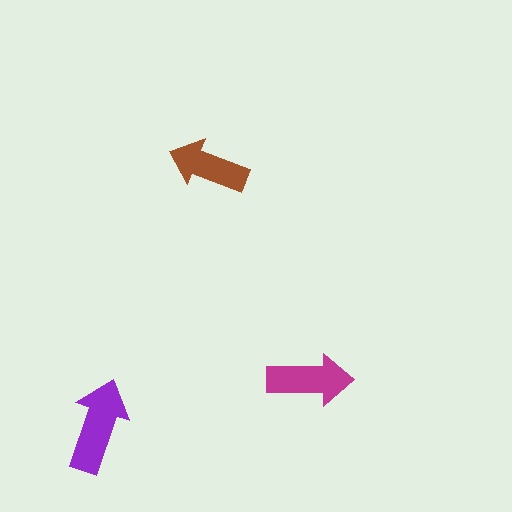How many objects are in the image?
There are 3 objects in the image.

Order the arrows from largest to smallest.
the purple one, the magenta one, the brown one.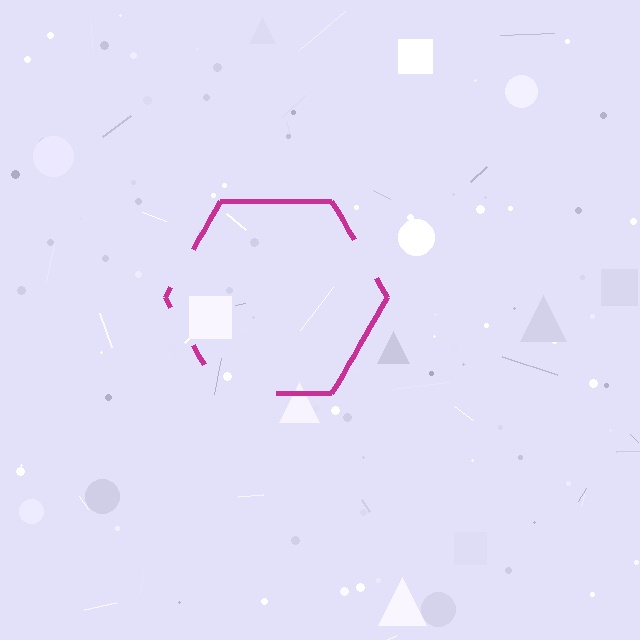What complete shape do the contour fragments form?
The contour fragments form a hexagon.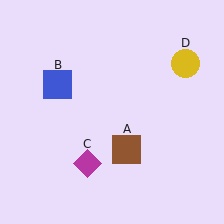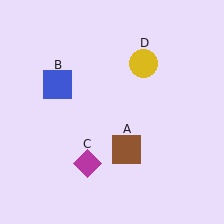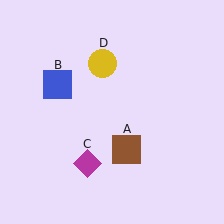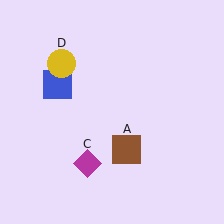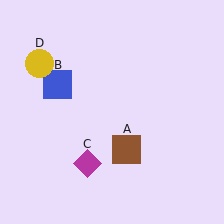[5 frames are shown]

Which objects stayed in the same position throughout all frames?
Brown square (object A) and blue square (object B) and magenta diamond (object C) remained stationary.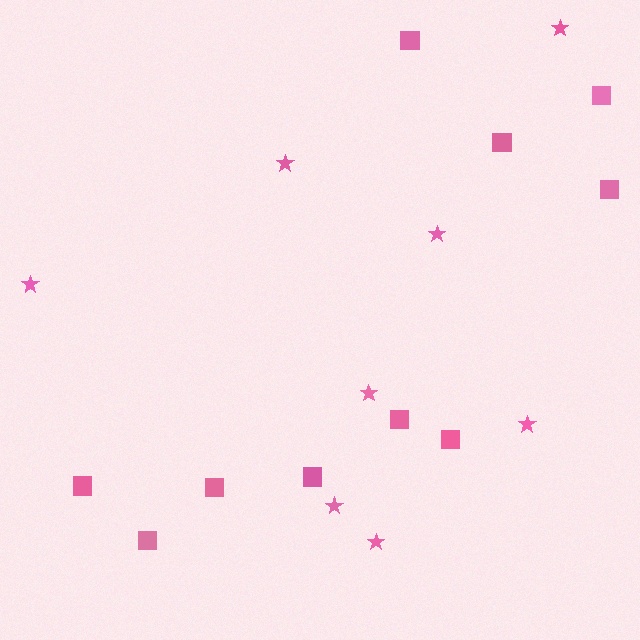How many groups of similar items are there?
There are 2 groups: one group of stars (8) and one group of squares (10).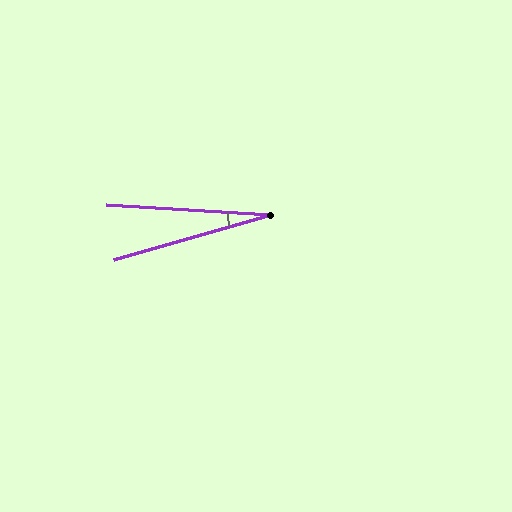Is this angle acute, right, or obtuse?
It is acute.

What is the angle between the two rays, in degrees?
Approximately 20 degrees.